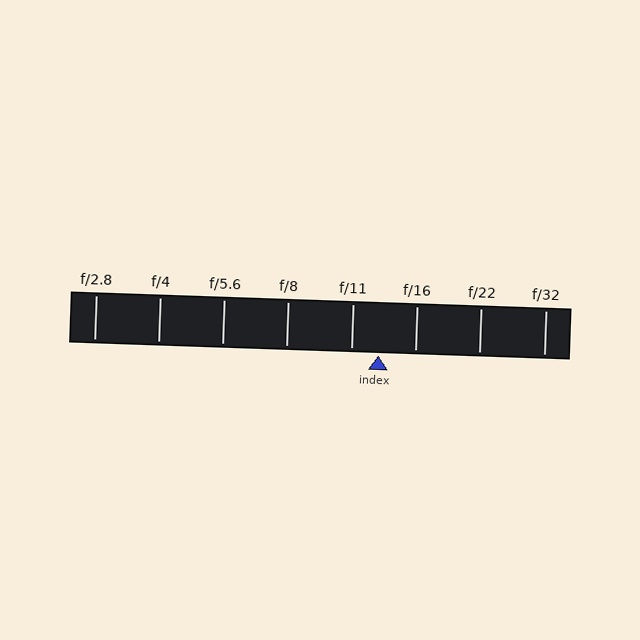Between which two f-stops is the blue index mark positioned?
The index mark is between f/11 and f/16.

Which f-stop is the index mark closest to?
The index mark is closest to f/11.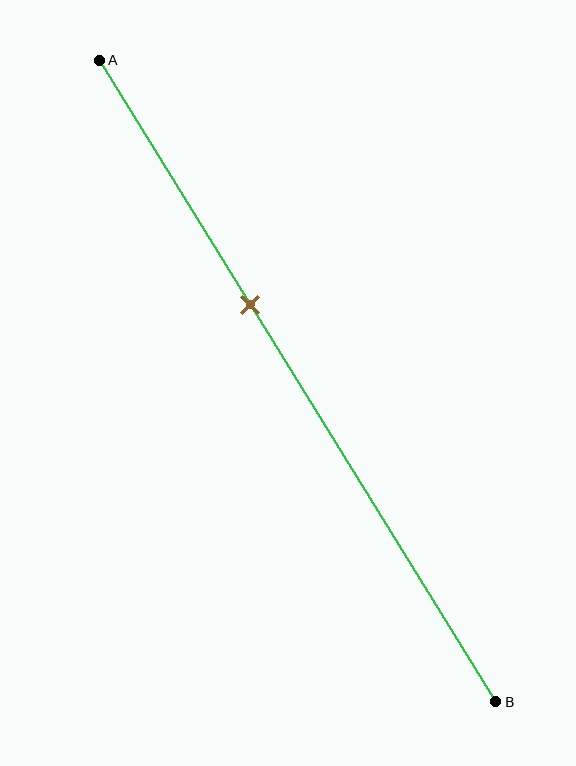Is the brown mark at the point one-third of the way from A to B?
No, the mark is at about 40% from A, not at the 33% one-third point.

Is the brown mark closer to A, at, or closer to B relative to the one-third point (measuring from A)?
The brown mark is closer to point B than the one-third point of segment AB.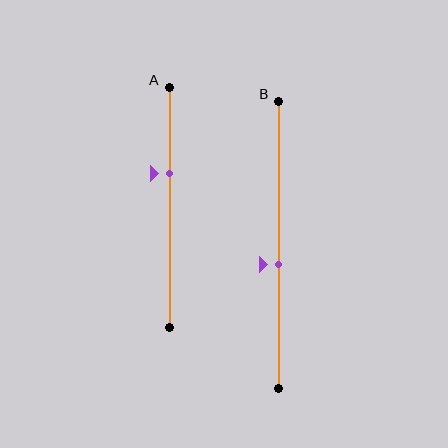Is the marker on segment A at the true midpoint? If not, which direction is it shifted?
No, the marker on segment A is shifted upward by about 14% of the segment length.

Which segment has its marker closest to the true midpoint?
Segment B has its marker closest to the true midpoint.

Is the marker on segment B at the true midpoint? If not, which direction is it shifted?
No, the marker on segment B is shifted downward by about 7% of the segment length.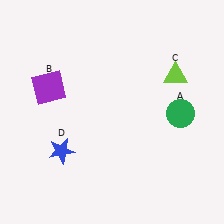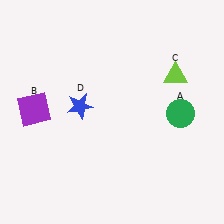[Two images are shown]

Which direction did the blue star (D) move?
The blue star (D) moved up.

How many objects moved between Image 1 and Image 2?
2 objects moved between the two images.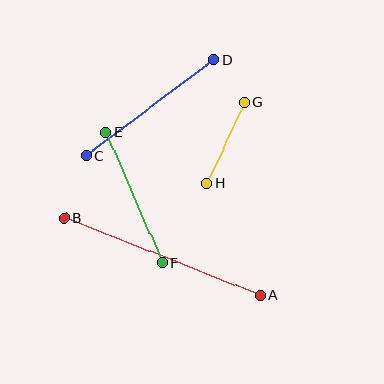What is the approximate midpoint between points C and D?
The midpoint is at approximately (150, 108) pixels.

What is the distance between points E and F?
The distance is approximately 142 pixels.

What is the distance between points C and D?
The distance is approximately 161 pixels.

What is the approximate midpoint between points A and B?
The midpoint is at approximately (163, 257) pixels.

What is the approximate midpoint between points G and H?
The midpoint is at approximately (226, 143) pixels.